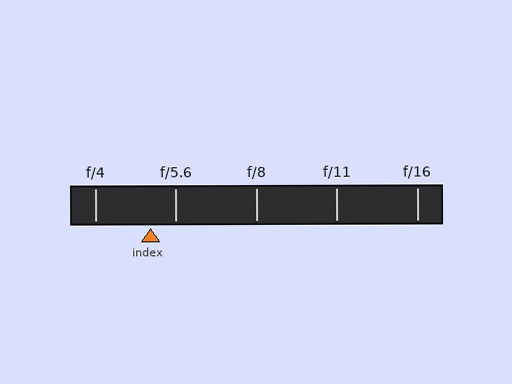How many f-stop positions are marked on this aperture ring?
There are 5 f-stop positions marked.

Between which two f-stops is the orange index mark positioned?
The index mark is between f/4 and f/5.6.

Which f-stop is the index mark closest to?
The index mark is closest to f/5.6.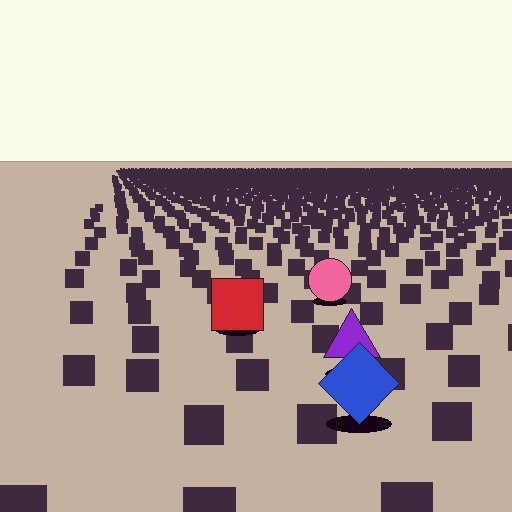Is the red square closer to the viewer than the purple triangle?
No. The purple triangle is closer — you can tell from the texture gradient: the ground texture is coarser near it.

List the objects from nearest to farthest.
From nearest to farthest: the blue diamond, the purple triangle, the red square, the pink circle.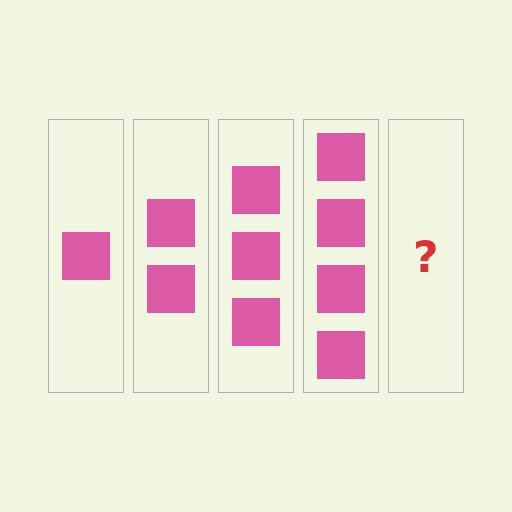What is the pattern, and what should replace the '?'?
The pattern is that each step adds one more square. The '?' should be 5 squares.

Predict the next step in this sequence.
The next step is 5 squares.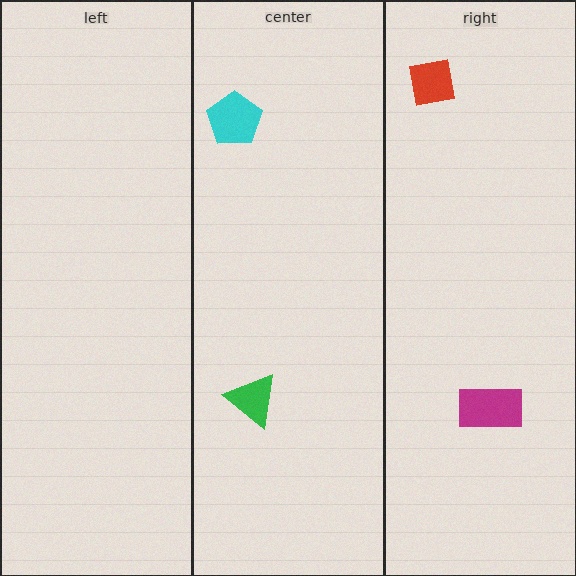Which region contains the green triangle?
The center region.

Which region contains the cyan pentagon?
The center region.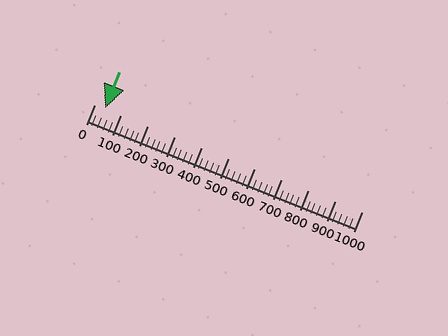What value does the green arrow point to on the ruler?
The green arrow points to approximately 40.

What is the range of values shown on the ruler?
The ruler shows values from 0 to 1000.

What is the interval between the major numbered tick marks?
The major tick marks are spaced 100 units apart.